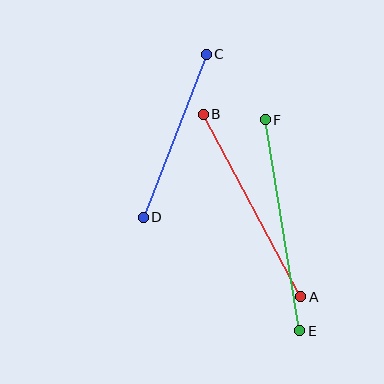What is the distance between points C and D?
The distance is approximately 175 pixels.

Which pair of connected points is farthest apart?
Points E and F are farthest apart.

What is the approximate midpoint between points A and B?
The midpoint is at approximately (252, 205) pixels.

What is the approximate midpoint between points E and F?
The midpoint is at approximately (283, 225) pixels.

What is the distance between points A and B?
The distance is approximately 207 pixels.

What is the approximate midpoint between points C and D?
The midpoint is at approximately (175, 136) pixels.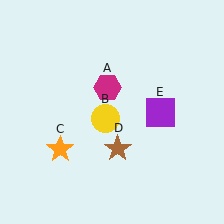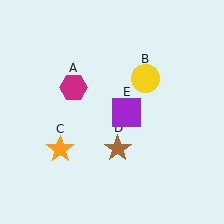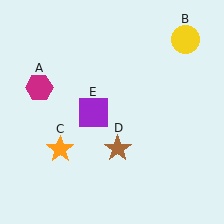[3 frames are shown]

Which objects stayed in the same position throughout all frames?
Orange star (object C) and brown star (object D) remained stationary.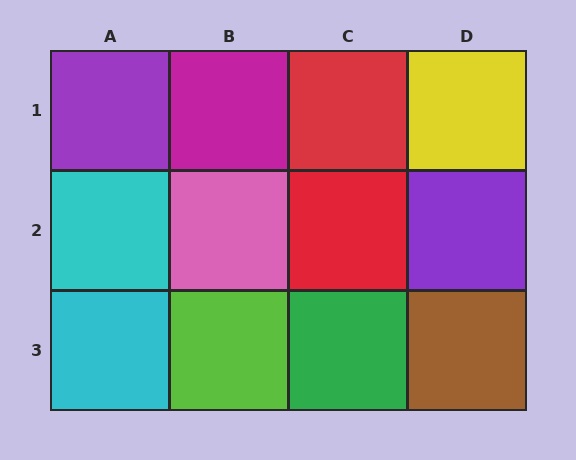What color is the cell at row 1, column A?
Purple.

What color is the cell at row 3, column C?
Green.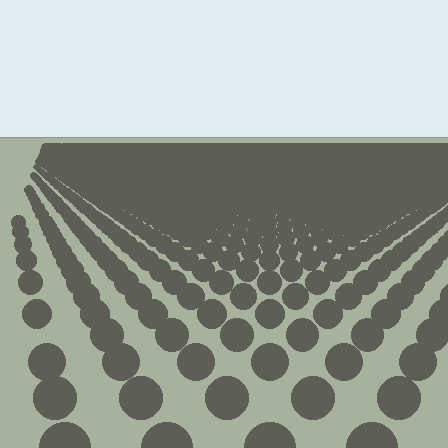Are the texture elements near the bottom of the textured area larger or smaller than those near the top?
Larger. Near the bottom, elements are closer to the viewer and appear at a bigger on-screen size.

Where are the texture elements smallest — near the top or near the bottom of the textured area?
Near the top.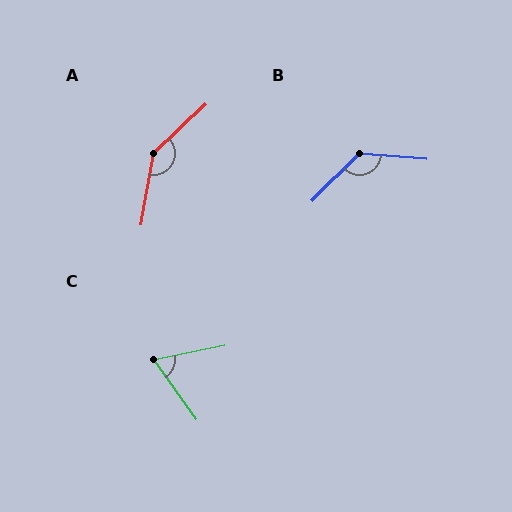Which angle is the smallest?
C, at approximately 66 degrees.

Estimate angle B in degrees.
Approximately 131 degrees.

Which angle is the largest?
A, at approximately 143 degrees.